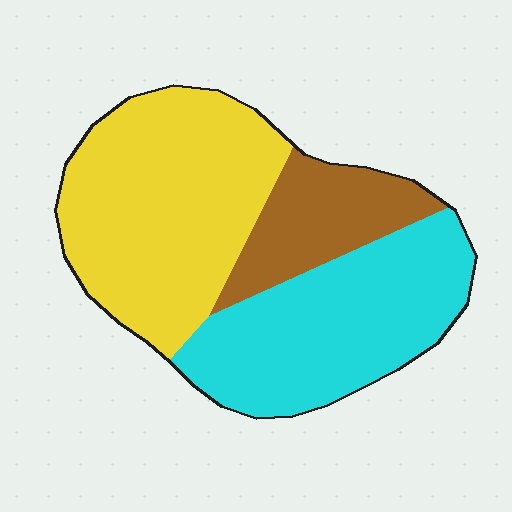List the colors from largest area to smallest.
From largest to smallest: yellow, cyan, brown.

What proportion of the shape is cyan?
Cyan covers around 40% of the shape.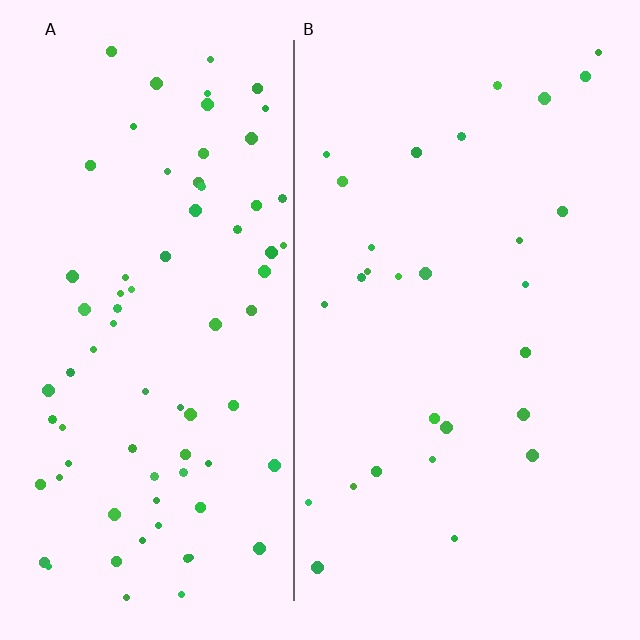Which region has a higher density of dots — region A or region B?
A (the left).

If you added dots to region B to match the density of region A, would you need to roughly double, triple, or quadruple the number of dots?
Approximately triple.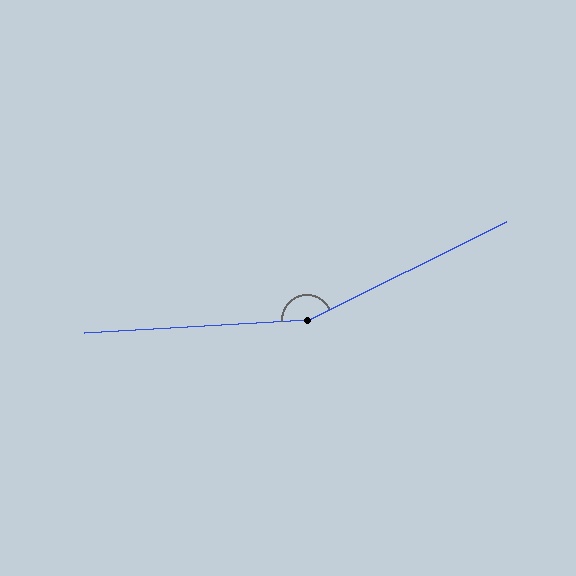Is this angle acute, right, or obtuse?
It is obtuse.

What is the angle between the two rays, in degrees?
Approximately 157 degrees.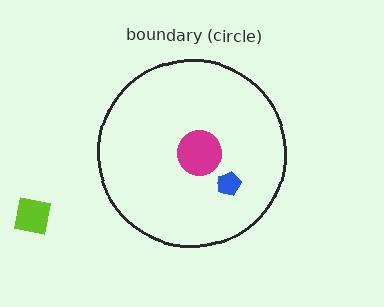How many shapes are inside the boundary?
3 inside, 1 outside.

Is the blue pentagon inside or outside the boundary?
Inside.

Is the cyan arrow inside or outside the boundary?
Inside.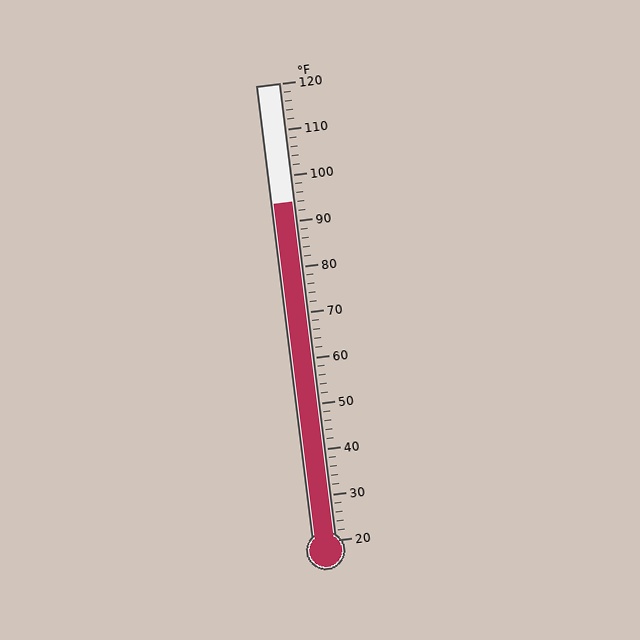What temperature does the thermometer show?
The thermometer shows approximately 94°F.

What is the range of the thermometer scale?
The thermometer scale ranges from 20°F to 120°F.